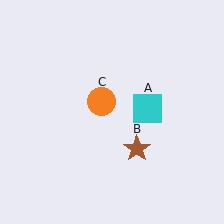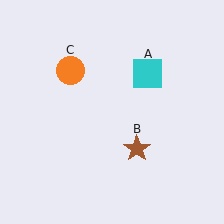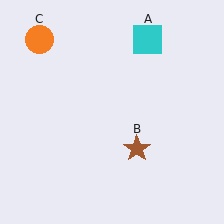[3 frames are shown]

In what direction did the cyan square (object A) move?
The cyan square (object A) moved up.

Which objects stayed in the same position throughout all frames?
Brown star (object B) remained stationary.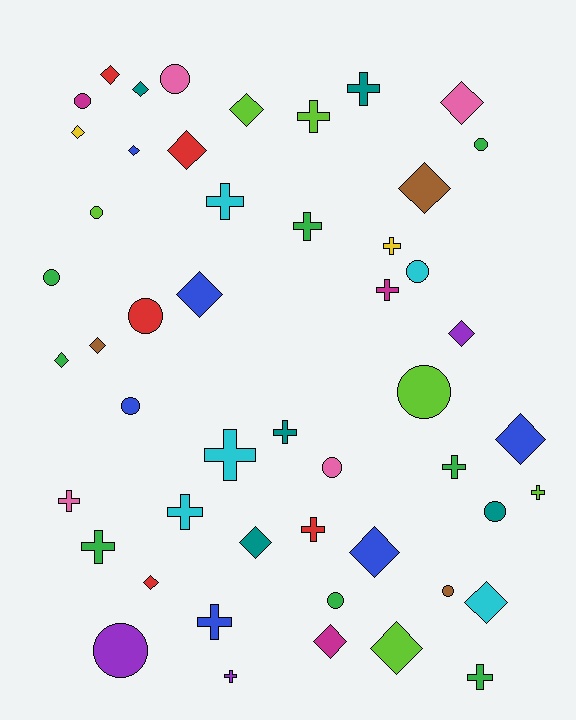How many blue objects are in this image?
There are 6 blue objects.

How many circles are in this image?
There are 14 circles.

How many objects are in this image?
There are 50 objects.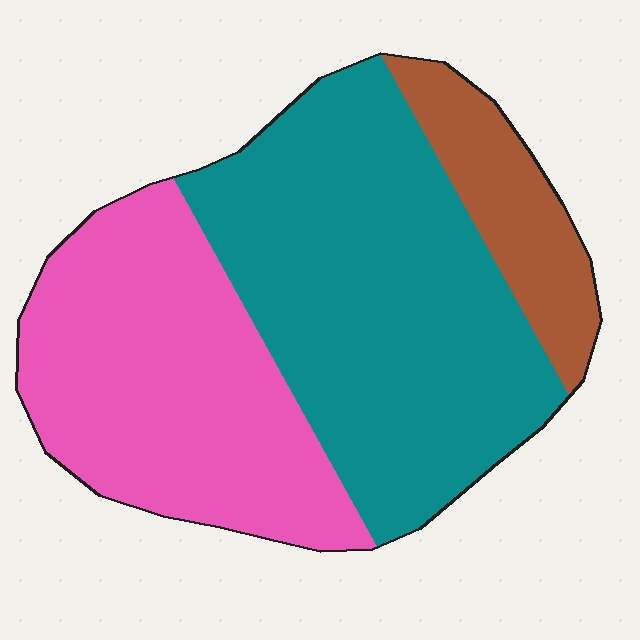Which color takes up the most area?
Teal, at roughly 50%.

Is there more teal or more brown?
Teal.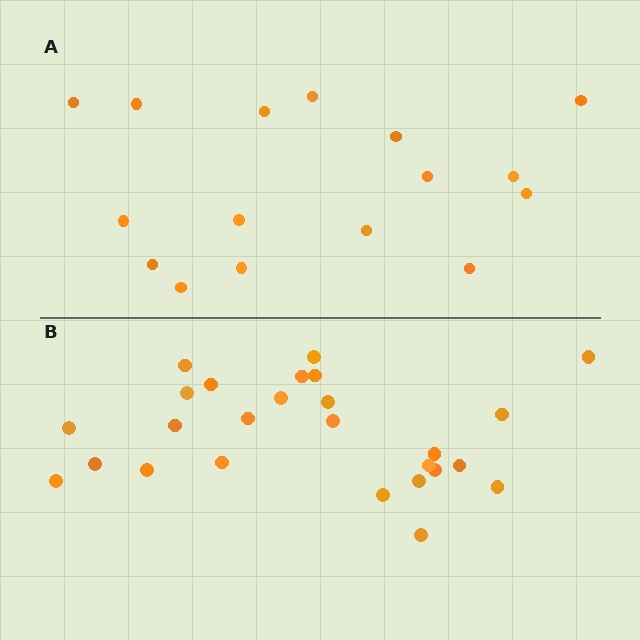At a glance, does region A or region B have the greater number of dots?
Region B (the bottom region) has more dots.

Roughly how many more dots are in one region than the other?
Region B has roughly 10 or so more dots than region A.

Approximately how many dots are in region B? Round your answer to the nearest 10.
About 30 dots. (The exact count is 26, which rounds to 30.)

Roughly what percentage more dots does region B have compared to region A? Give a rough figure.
About 60% more.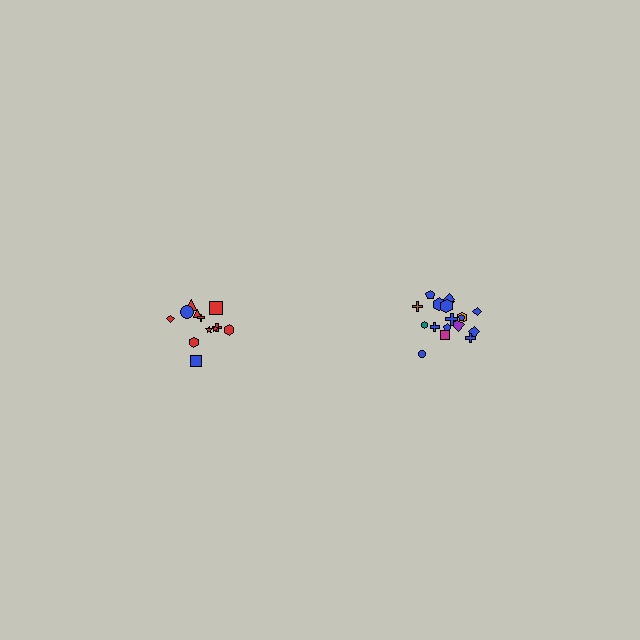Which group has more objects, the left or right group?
The right group.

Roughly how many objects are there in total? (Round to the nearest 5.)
Roughly 30 objects in total.